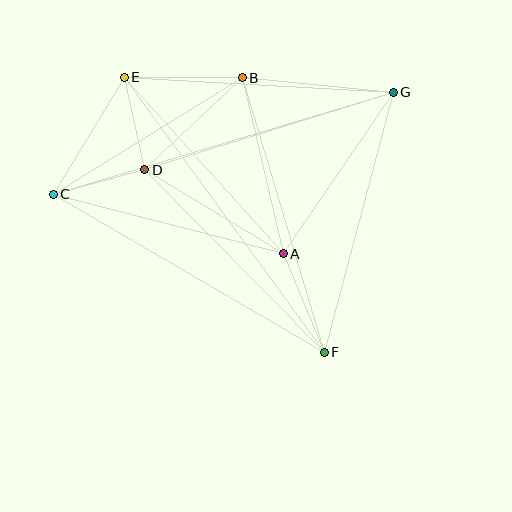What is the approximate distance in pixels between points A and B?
The distance between A and B is approximately 181 pixels.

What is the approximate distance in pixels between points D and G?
The distance between D and G is approximately 260 pixels.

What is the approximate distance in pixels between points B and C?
The distance between B and C is approximately 222 pixels.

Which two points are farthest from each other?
Points C and G are farthest from each other.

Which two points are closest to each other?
Points C and D are closest to each other.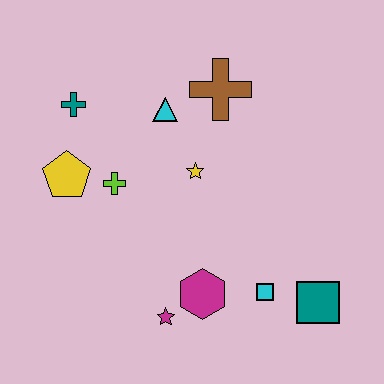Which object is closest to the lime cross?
The yellow pentagon is closest to the lime cross.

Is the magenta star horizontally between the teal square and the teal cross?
Yes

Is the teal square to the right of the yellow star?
Yes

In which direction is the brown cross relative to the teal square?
The brown cross is above the teal square.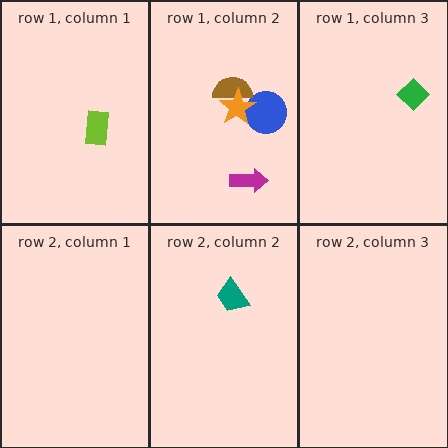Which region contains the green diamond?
The row 1, column 3 region.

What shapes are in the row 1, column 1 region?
The lime rectangle.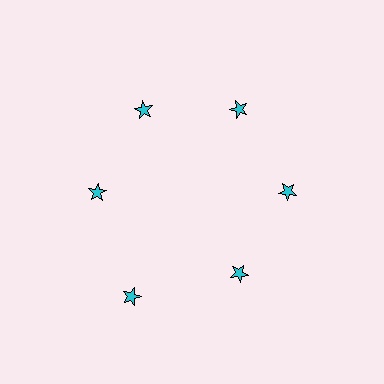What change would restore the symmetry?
The symmetry would be restored by moving it inward, back onto the ring so that all 6 stars sit at equal angles and equal distance from the center.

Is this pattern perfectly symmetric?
No. The 6 cyan stars are arranged in a ring, but one element near the 7 o'clock position is pushed outward from the center, breaking the 6-fold rotational symmetry.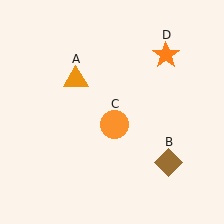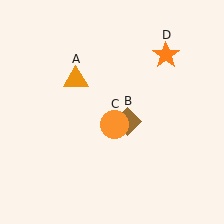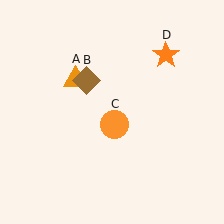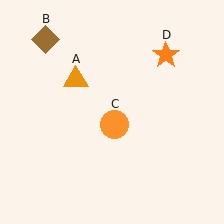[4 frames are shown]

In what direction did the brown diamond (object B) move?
The brown diamond (object B) moved up and to the left.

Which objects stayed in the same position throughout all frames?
Orange triangle (object A) and orange circle (object C) and orange star (object D) remained stationary.